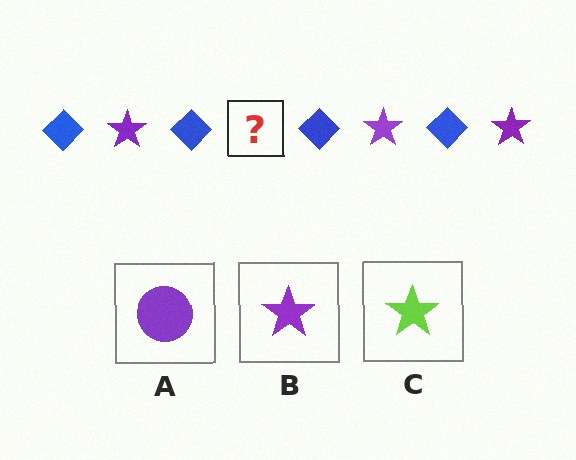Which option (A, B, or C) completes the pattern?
B.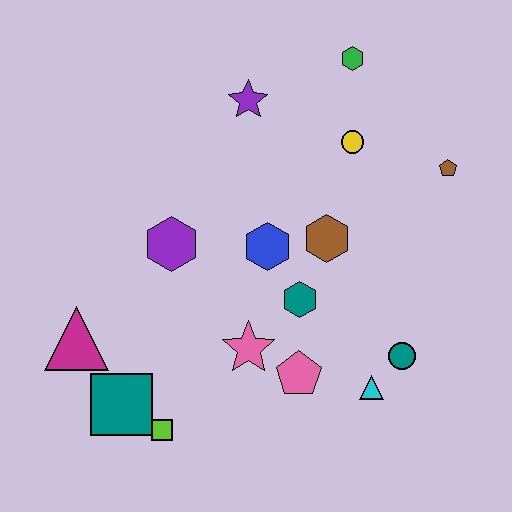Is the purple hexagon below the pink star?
No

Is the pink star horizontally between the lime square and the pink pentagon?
Yes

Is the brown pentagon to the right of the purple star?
Yes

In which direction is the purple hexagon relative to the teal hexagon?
The purple hexagon is to the left of the teal hexagon.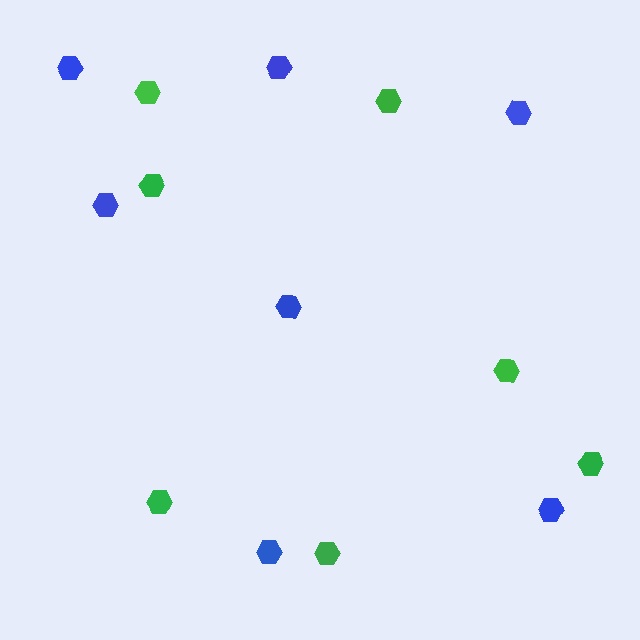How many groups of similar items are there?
There are 2 groups: one group of blue hexagons (7) and one group of green hexagons (7).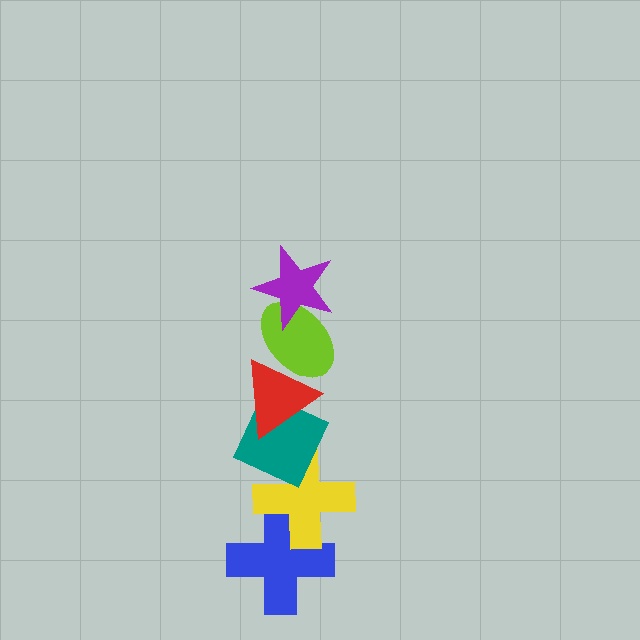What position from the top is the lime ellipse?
The lime ellipse is 2nd from the top.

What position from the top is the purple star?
The purple star is 1st from the top.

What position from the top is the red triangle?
The red triangle is 3rd from the top.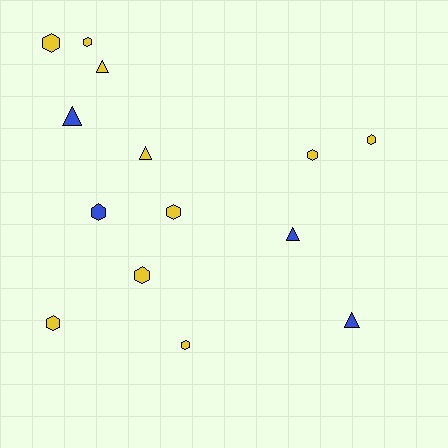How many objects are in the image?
There are 14 objects.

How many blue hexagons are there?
There is 1 blue hexagon.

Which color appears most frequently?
Yellow, with 10 objects.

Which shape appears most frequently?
Hexagon, with 9 objects.